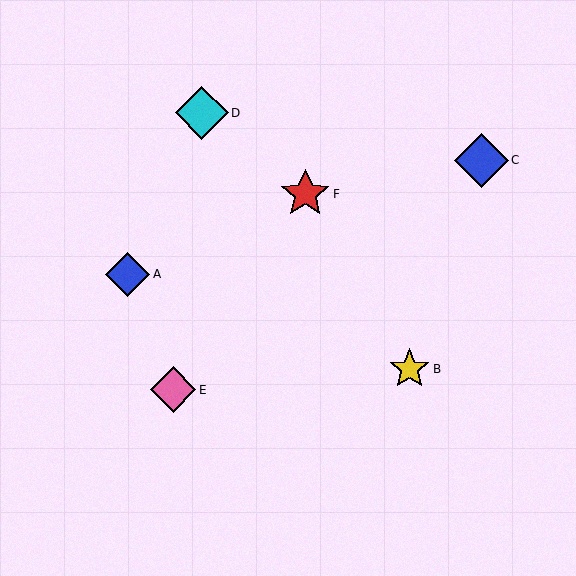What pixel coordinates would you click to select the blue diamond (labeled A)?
Click at (128, 274) to select the blue diamond A.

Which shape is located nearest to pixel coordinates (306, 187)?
The red star (labeled F) at (305, 194) is nearest to that location.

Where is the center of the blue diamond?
The center of the blue diamond is at (481, 160).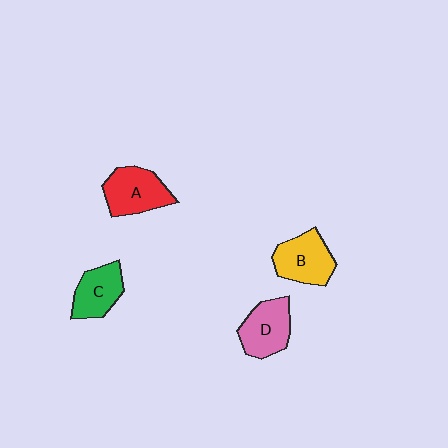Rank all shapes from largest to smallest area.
From largest to smallest: A (red), B (yellow), D (pink), C (green).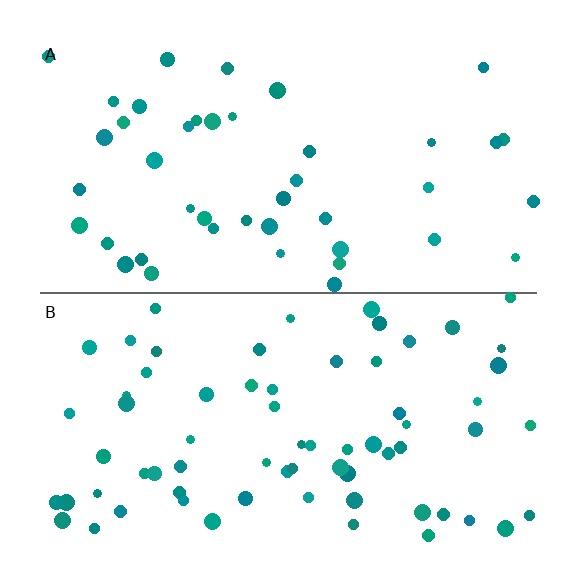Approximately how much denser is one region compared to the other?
Approximately 1.6× — region B over region A.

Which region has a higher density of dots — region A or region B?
B (the bottom).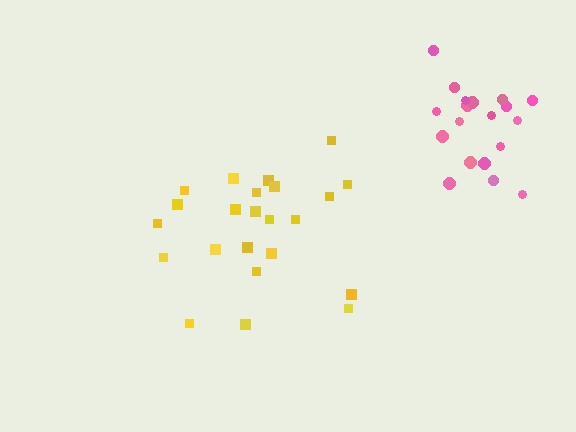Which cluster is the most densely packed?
Pink.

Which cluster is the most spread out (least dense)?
Yellow.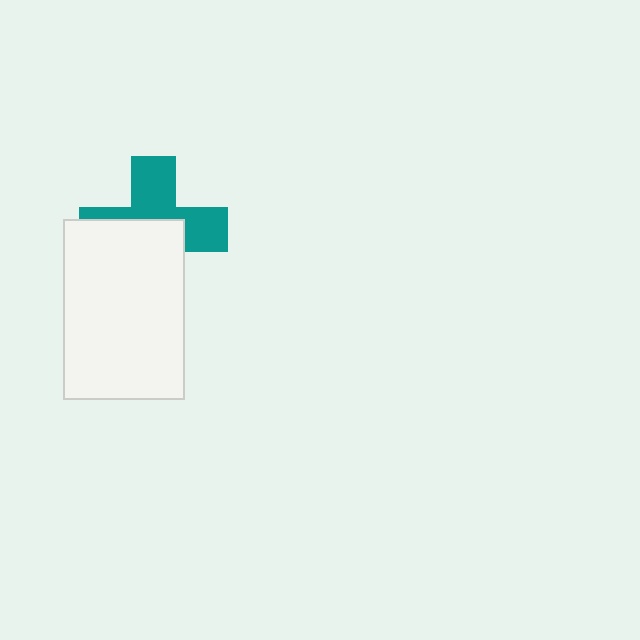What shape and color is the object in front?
The object in front is a white rectangle.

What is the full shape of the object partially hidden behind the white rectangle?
The partially hidden object is a teal cross.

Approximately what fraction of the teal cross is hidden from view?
Roughly 51% of the teal cross is hidden behind the white rectangle.